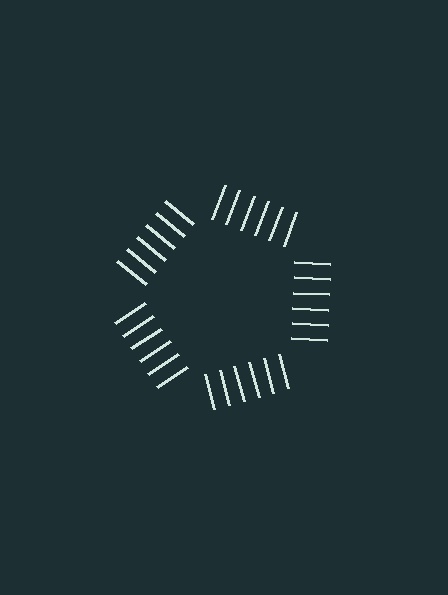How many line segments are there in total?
30 — 6 along each of the 5 edges.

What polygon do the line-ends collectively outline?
An illusory pentagon — the line segments terminate on its edges but no continuous stroke is drawn.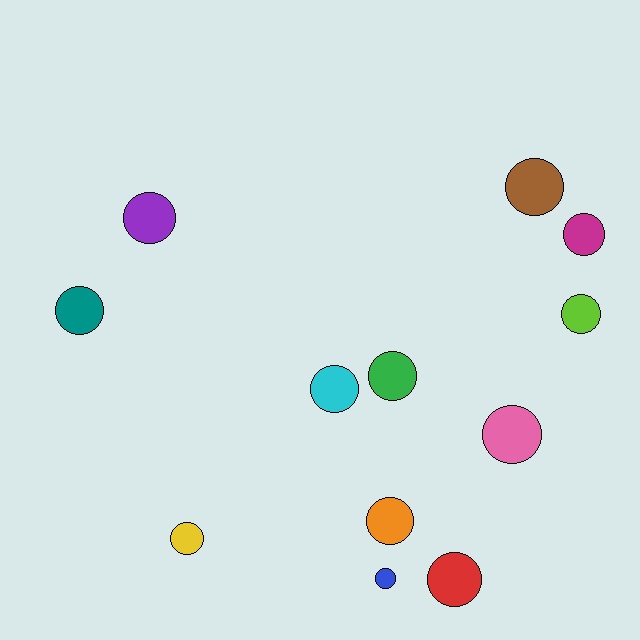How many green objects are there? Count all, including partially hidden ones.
There is 1 green object.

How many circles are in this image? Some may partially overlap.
There are 12 circles.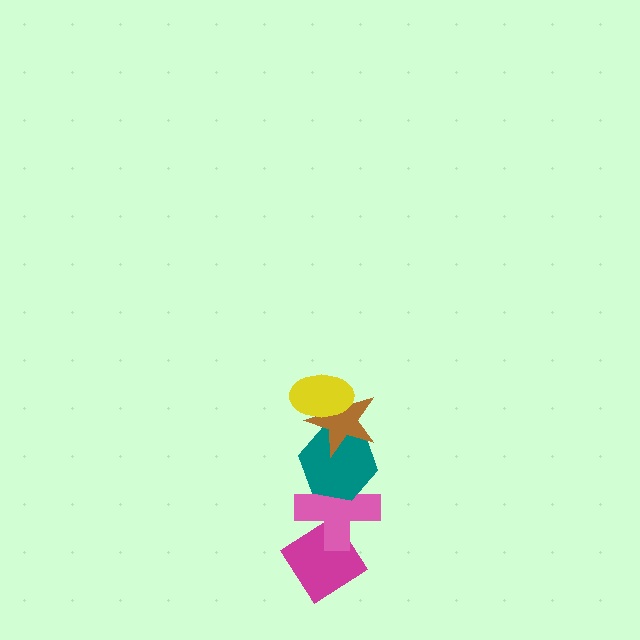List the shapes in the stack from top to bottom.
From top to bottom: the yellow ellipse, the brown star, the teal hexagon, the pink cross, the magenta diamond.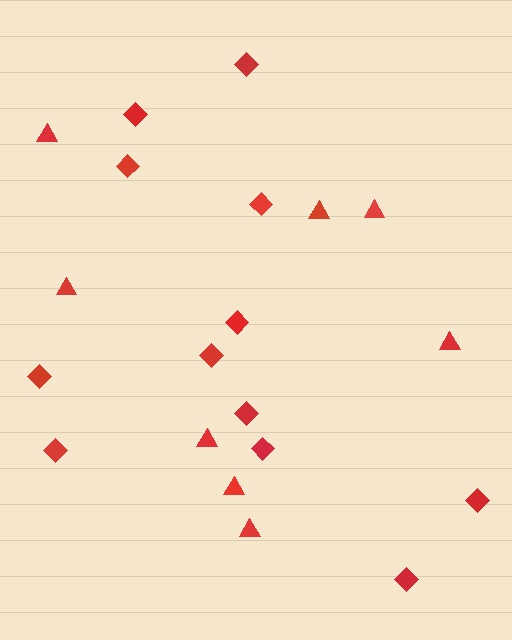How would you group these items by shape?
There are 2 groups: one group of triangles (8) and one group of diamonds (12).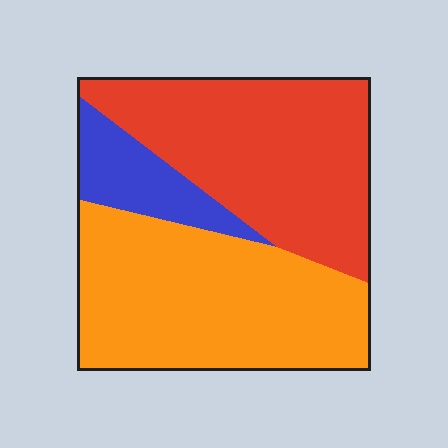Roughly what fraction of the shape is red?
Red covers around 40% of the shape.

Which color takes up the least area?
Blue, at roughly 10%.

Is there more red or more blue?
Red.